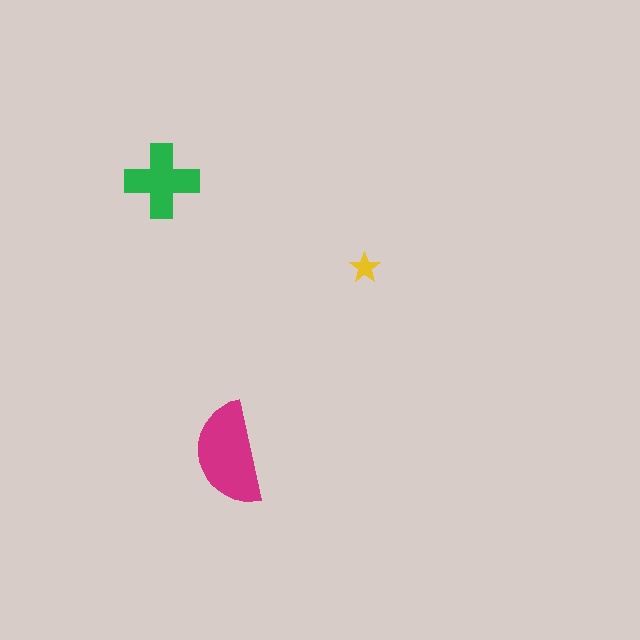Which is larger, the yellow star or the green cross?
The green cross.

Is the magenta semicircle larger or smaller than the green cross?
Larger.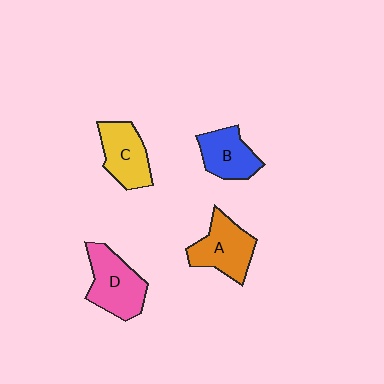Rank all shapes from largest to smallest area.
From largest to smallest: D (pink), A (orange), C (yellow), B (blue).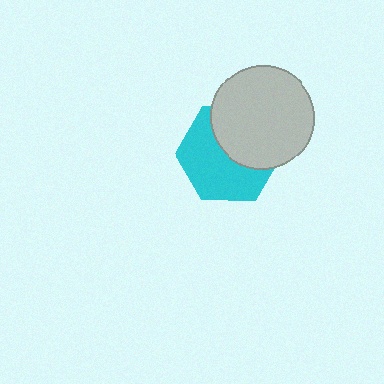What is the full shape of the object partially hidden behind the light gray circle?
The partially hidden object is a cyan hexagon.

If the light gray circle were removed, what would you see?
You would see the complete cyan hexagon.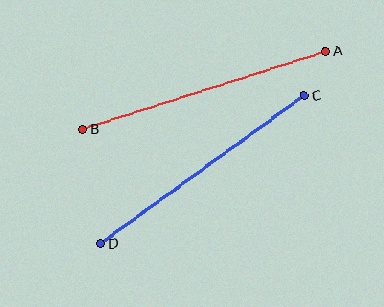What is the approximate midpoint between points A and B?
The midpoint is at approximately (204, 90) pixels.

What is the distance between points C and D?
The distance is approximately 252 pixels.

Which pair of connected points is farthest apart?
Points A and B are farthest apart.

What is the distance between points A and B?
The distance is approximately 255 pixels.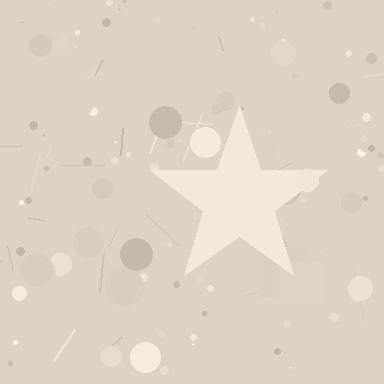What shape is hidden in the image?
A star is hidden in the image.